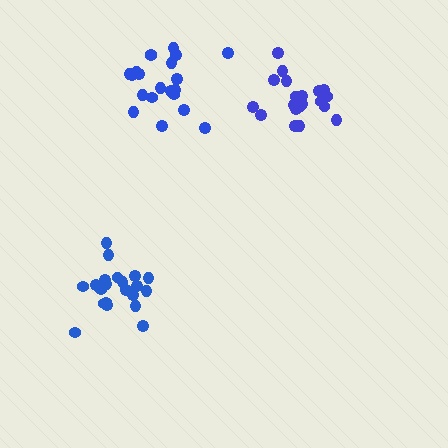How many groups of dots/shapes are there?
There are 3 groups.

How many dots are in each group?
Group 1: 21 dots, Group 2: 21 dots, Group 3: 20 dots (62 total).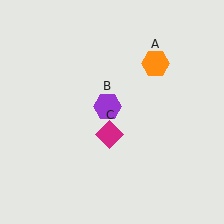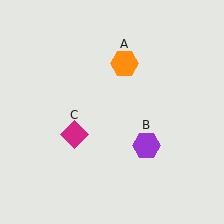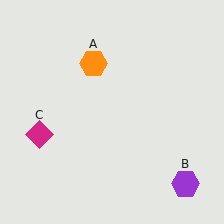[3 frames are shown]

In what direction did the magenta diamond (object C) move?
The magenta diamond (object C) moved left.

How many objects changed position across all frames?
3 objects changed position: orange hexagon (object A), purple hexagon (object B), magenta diamond (object C).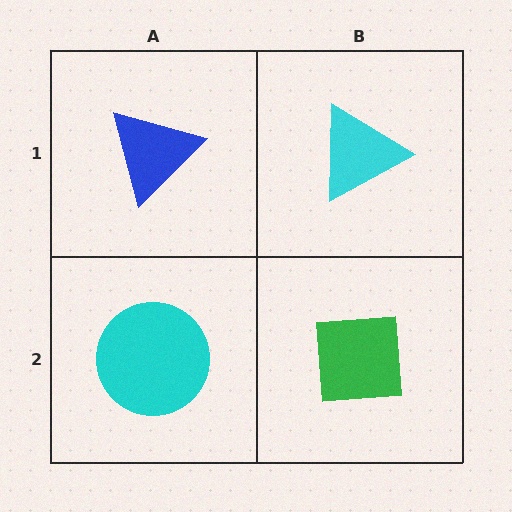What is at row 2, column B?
A green square.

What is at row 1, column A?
A blue triangle.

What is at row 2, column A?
A cyan circle.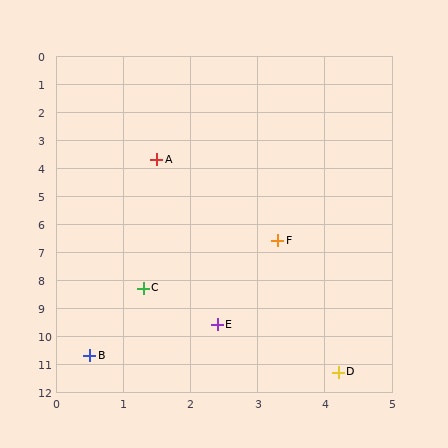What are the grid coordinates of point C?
Point C is at approximately (1.3, 8.3).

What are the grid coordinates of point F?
Point F is at approximately (3.3, 6.6).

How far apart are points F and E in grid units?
Points F and E are about 3.1 grid units apart.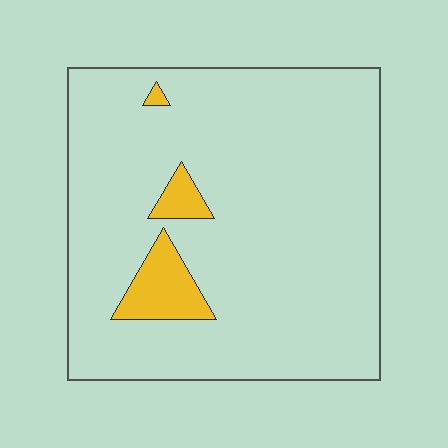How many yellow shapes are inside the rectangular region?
3.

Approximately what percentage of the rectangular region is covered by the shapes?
Approximately 10%.